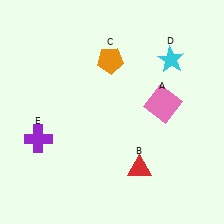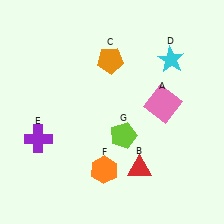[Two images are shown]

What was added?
An orange hexagon (F), a lime pentagon (G) were added in Image 2.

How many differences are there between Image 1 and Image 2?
There are 2 differences between the two images.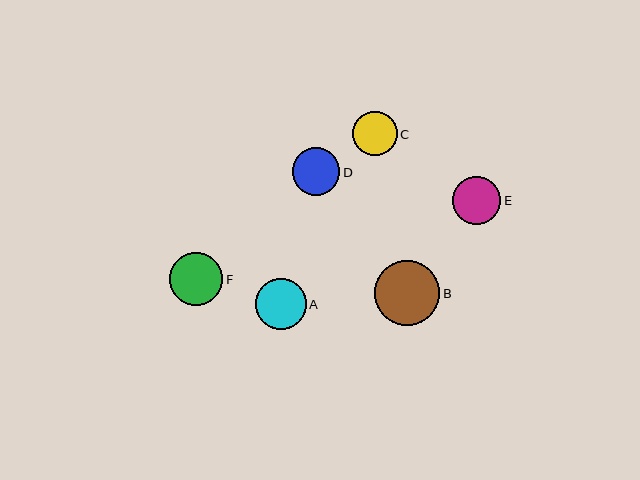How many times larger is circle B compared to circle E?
Circle B is approximately 1.3 times the size of circle E.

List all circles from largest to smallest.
From largest to smallest: B, F, A, E, D, C.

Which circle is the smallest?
Circle C is the smallest with a size of approximately 44 pixels.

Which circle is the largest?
Circle B is the largest with a size of approximately 65 pixels.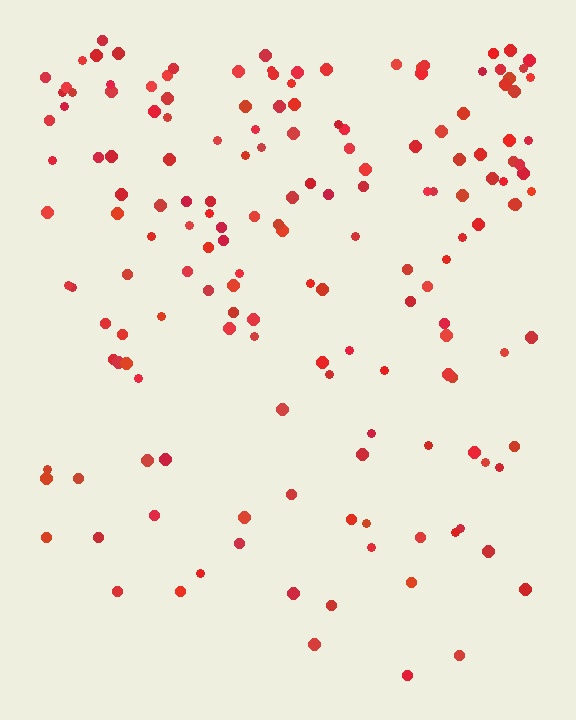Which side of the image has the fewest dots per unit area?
The bottom.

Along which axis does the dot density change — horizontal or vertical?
Vertical.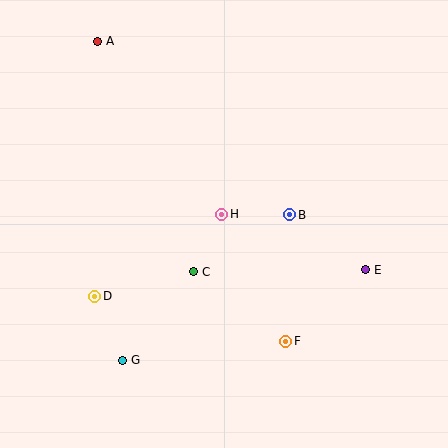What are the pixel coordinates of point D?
Point D is at (95, 296).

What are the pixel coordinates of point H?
Point H is at (222, 214).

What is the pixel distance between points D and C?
The distance between D and C is 102 pixels.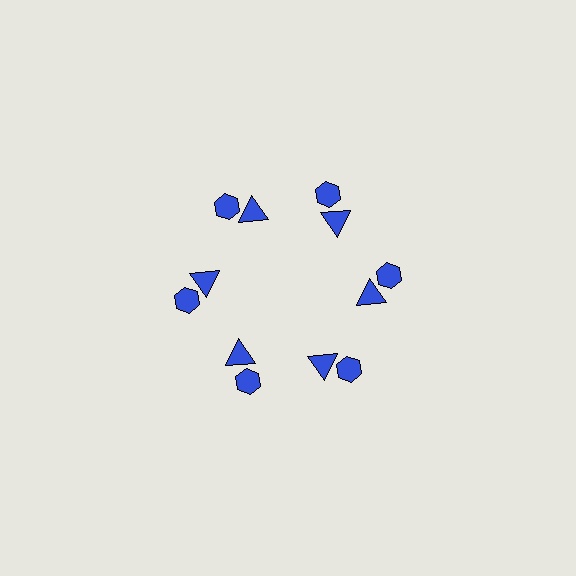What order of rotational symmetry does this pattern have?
This pattern has 6-fold rotational symmetry.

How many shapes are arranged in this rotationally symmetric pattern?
There are 12 shapes, arranged in 6 groups of 2.